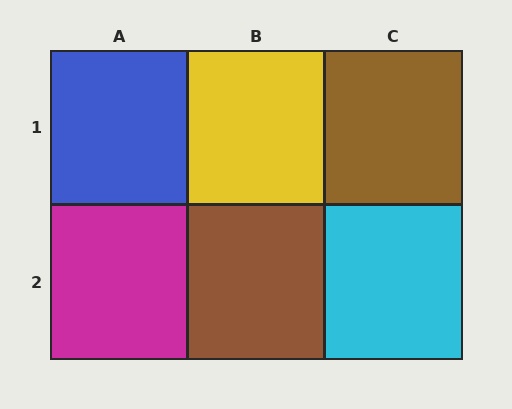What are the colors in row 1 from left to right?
Blue, yellow, brown.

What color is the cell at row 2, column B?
Brown.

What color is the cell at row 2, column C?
Cyan.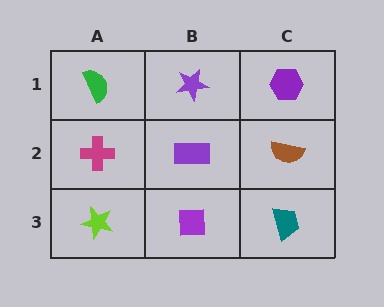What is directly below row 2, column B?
A purple square.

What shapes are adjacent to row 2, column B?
A purple star (row 1, column B), a purple square (row 3, column B), a magenta cross (row 2, column A), a brown semicircle (row 2, column C).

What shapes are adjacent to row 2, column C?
A purple hexagon (row 1, column C), a teal trapezoid (row 3, column C), a purple rectangle (row 2, column B).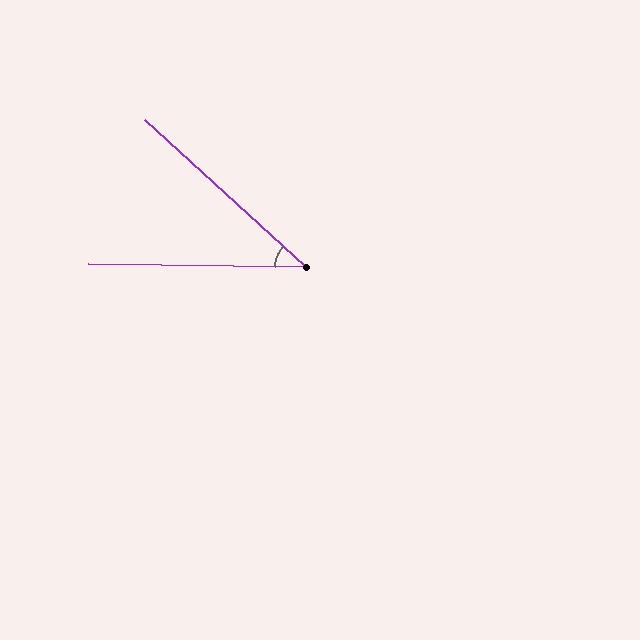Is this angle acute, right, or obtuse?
It is acute.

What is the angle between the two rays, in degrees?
Approximately 41 degrees.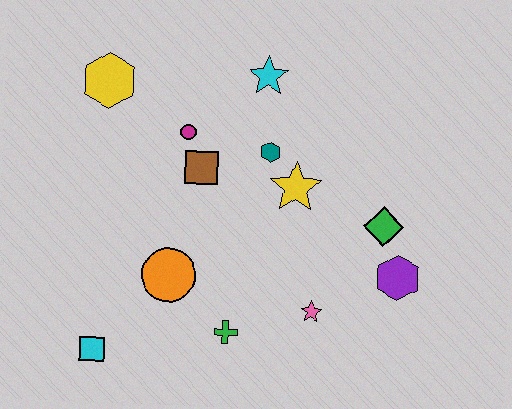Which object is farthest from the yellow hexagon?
The purple hexagon is farthest from the yellow hexagon.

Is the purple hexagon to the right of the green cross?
Yes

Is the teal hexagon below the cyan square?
No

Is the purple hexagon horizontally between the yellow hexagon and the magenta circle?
No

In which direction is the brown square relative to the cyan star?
The brown square is below the cyan star.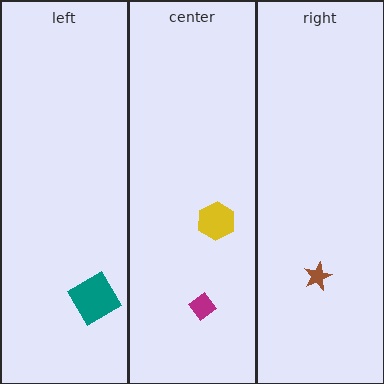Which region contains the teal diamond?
The left region.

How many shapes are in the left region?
1.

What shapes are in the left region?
The teal diamond.